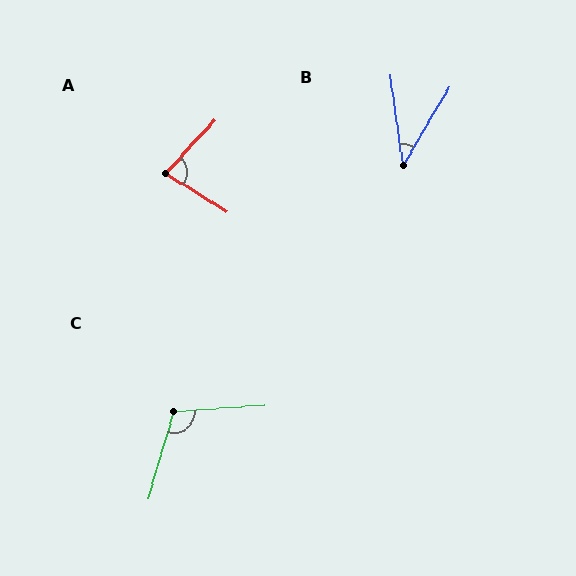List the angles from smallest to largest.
B (38°), A (79°), C (110°).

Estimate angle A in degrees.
Approximately 79 degrees.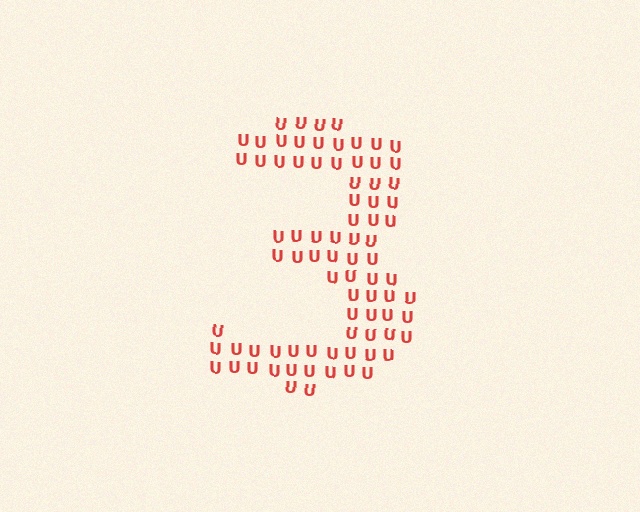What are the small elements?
The small elements are letter U's.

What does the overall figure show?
The overall figure shows the digit 3.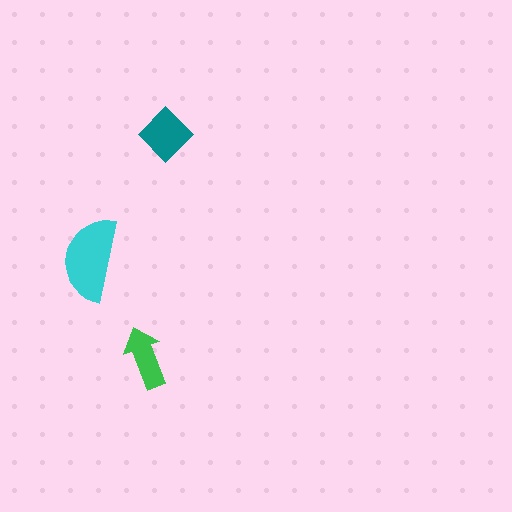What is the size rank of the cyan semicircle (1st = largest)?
1st.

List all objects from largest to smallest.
The cyan semicircle, the teal diamond, the green arrow.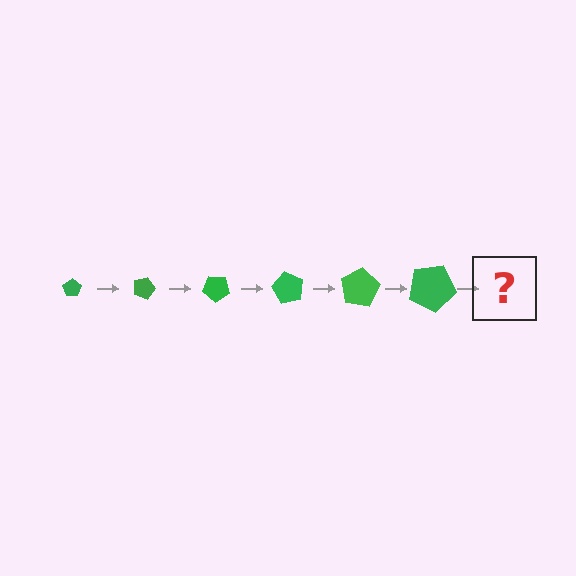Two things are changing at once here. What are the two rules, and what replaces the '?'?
The two rules are that the pentagon grows larger each step and it rotates 20 degrees each step. The '?' should be a pentagon, larger than the previous one and rotated 120 degrees from the start.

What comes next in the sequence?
The next element should be a pentagon, larger than the previous one and rotated 120 degrees from the start.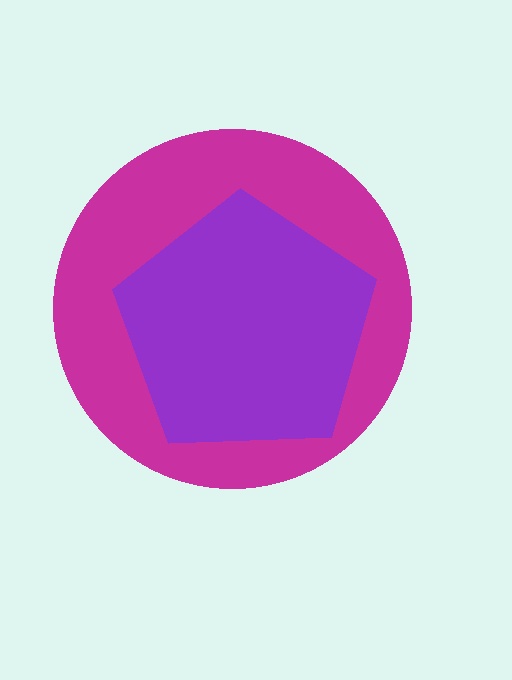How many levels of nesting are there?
2.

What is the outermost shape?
The magenta circle.